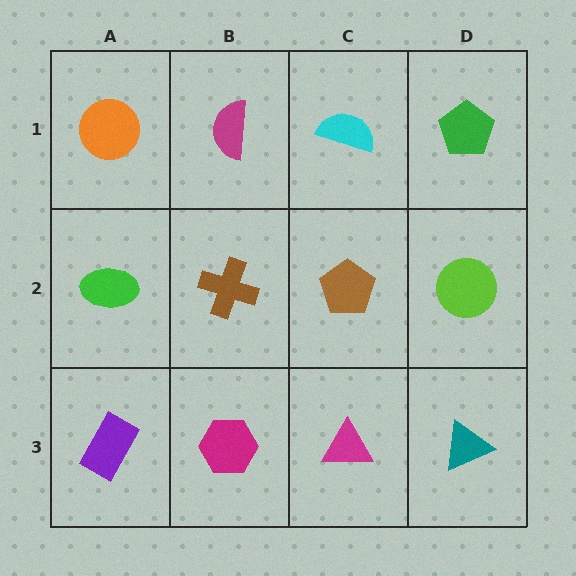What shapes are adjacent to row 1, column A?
A green ellipse (row 2, column A), a magenta semicircle (row 1, column B).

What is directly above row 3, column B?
A brown cross.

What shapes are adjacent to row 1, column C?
A brown pentagon (row 2, column C), a magenta semicircle (row 1, column B), a green pentagon (row 1, column D).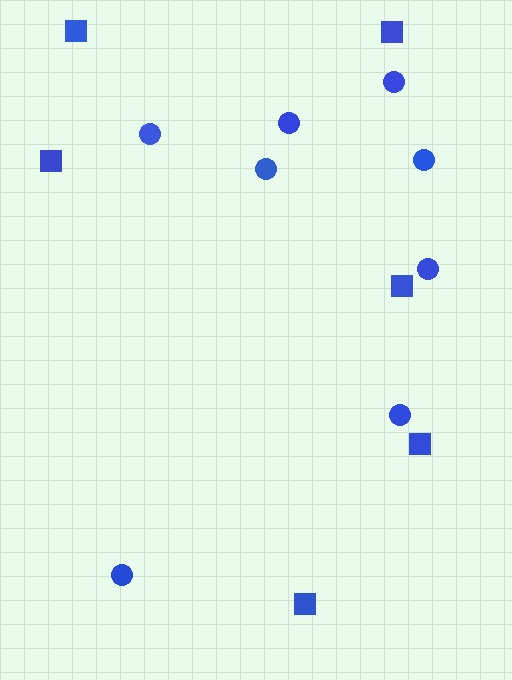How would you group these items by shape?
There are 2 groups: one group of squares (6) and one group of circles (8).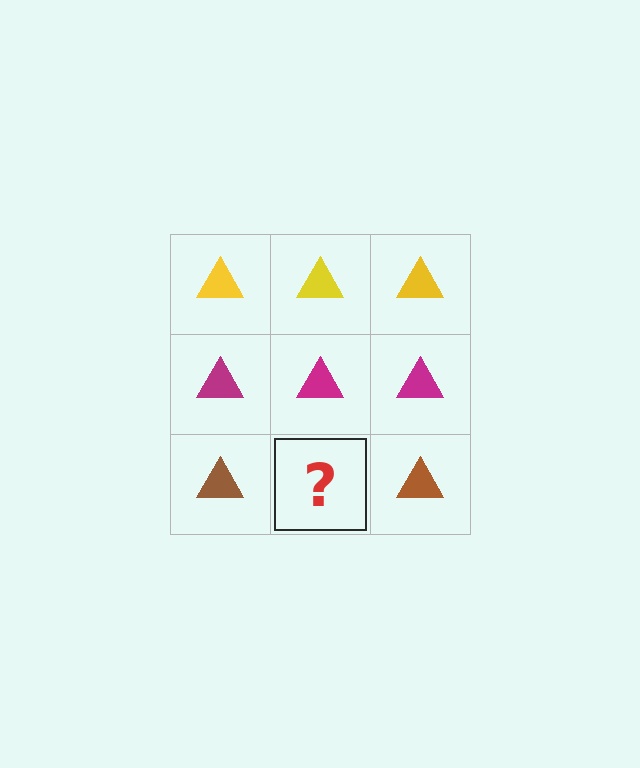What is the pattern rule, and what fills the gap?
The rule is that each row has a consistent color. The gap should be filled with a brown triangle.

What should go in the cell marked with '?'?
The missing cell should contain a brown triangle.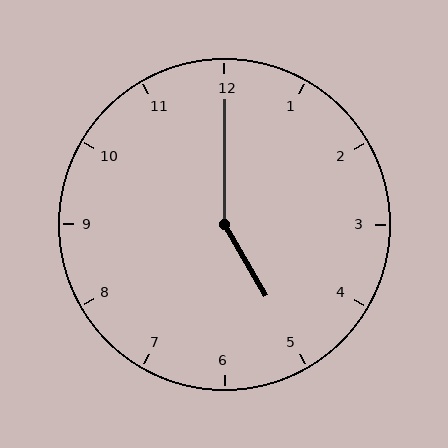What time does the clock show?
5:00.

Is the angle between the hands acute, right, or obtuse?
It is obtuse.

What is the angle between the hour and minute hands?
Approximately 150 degrees.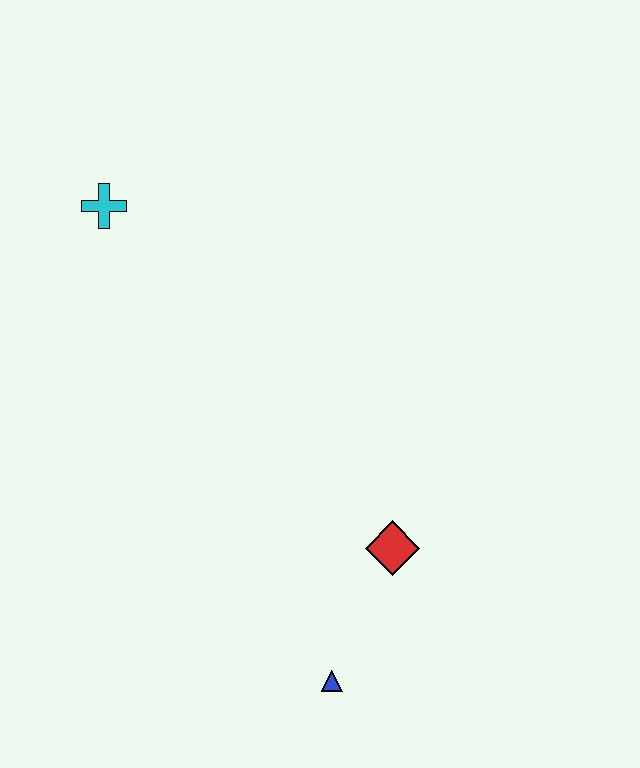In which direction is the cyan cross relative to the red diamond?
The cyan cross is above the red diamond.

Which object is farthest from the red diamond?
The cyan cross is farthest from the red diamond.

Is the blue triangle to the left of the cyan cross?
No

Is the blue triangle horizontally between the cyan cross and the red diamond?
Yes